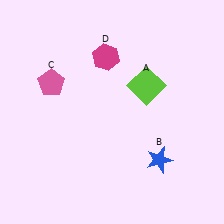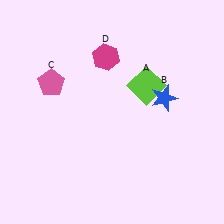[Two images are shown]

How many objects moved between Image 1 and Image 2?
1 object moved between the two images.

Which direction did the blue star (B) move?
The blue star (B) moved up.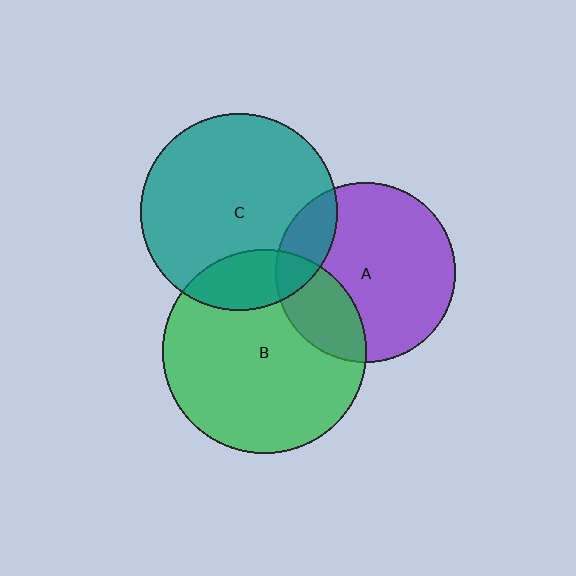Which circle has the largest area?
Circle B (green).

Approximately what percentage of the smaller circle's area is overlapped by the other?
Approximately 25%.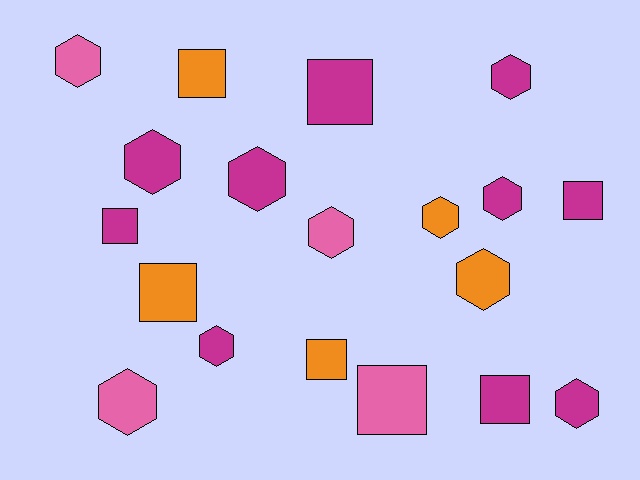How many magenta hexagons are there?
There are 6 magenta hexagons.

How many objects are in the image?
There are 19 objects.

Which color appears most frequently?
Magenta, with 10 objects.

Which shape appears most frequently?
Hexagon, with 11 objects.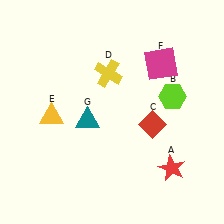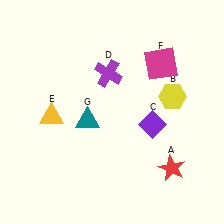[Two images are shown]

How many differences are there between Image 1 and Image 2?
There are 3 differences between the two images.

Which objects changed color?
B changed from lime to yellow. C changed from red to purple. D changed from yellow to purple.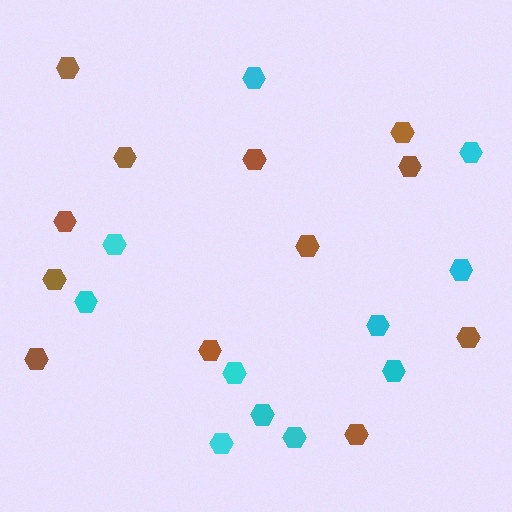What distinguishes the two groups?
There are 2 groups: one group of brown hexagons (12) and one group of cyan hexagons (11).